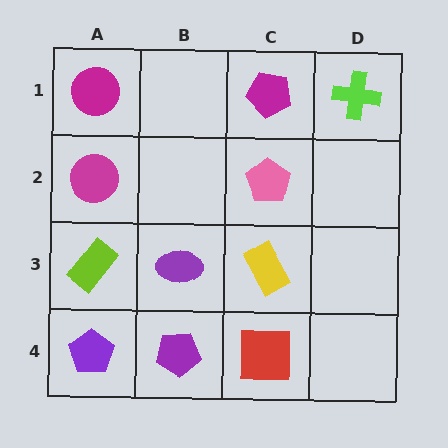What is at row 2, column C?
A pink pentagon.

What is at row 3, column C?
A yellow rectangle.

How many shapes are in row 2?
2 shapes.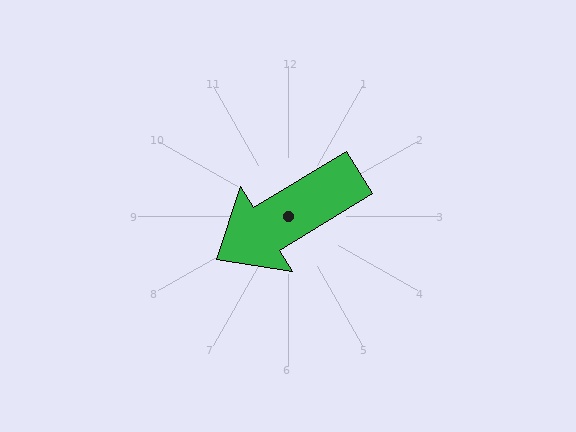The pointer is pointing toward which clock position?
Roughly 8 o'clock.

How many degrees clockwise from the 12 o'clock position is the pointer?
Approximately 239 degrees.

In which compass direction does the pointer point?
Southwest.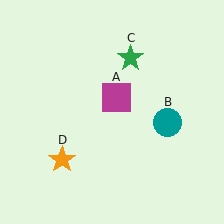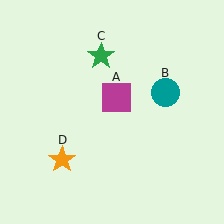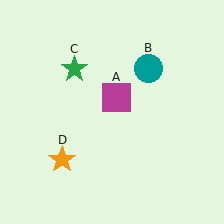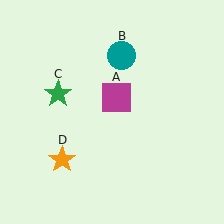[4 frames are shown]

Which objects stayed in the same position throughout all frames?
Magenta square (object A) and orange star (object D) remained stationary.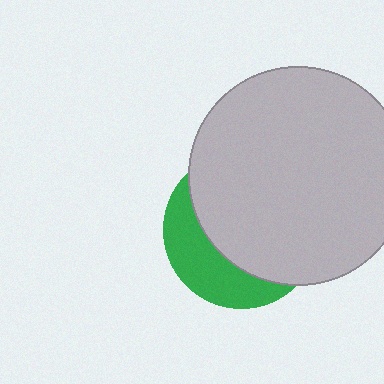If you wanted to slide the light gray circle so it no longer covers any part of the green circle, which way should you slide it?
Slide it toward the upper-right — that is the most direct way to separate the two shapes.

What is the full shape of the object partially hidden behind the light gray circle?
The partially hidden object is a green circle.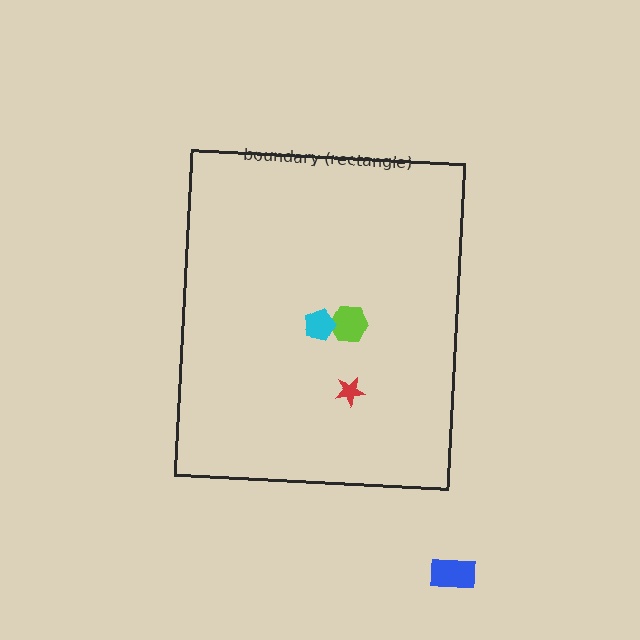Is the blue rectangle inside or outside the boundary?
Outside.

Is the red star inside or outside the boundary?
Inside.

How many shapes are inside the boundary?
3 inside, 1 outside.